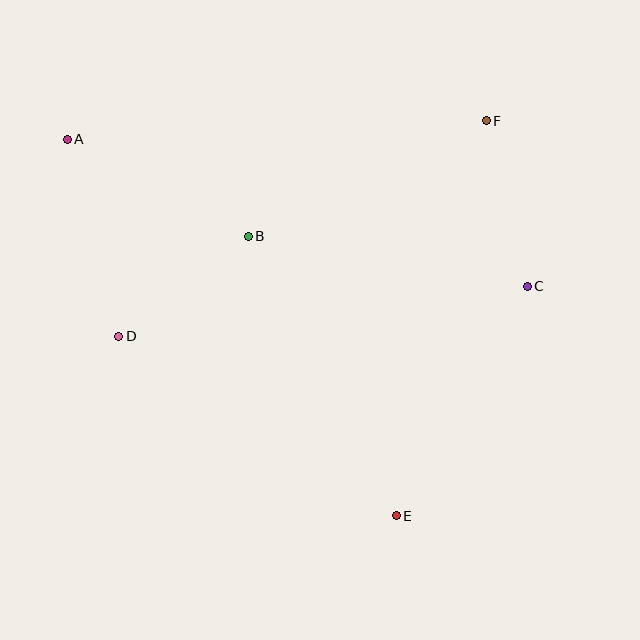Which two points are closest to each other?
Points B and D are closest to each other.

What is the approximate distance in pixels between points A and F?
The distance between A and F is approximately 419 pixels.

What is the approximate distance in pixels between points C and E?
The distance between C and E is approximately 264 pixels.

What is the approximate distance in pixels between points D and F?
The distance between D and F is approximately 426 pixels.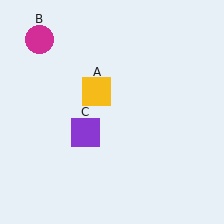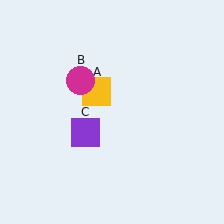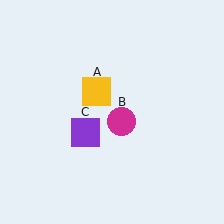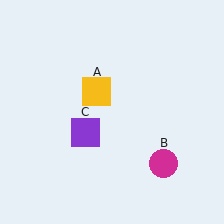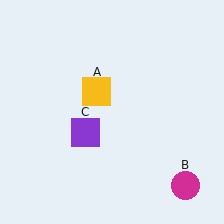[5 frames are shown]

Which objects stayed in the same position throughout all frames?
Yellow square (object A) and purple square (object C) remained stationary.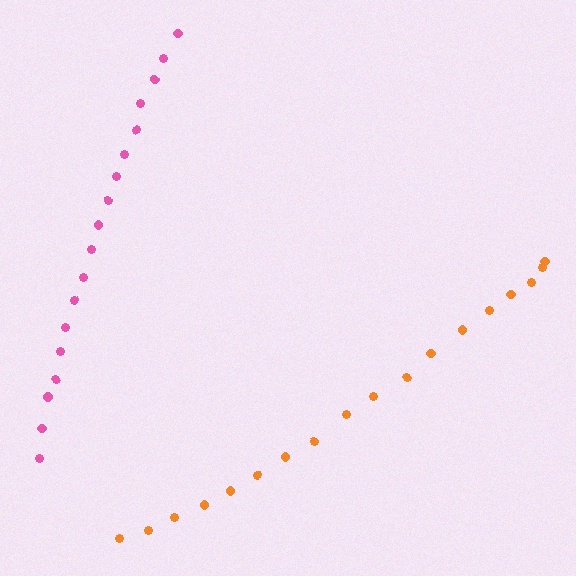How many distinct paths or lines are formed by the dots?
There are 2 distinct paths.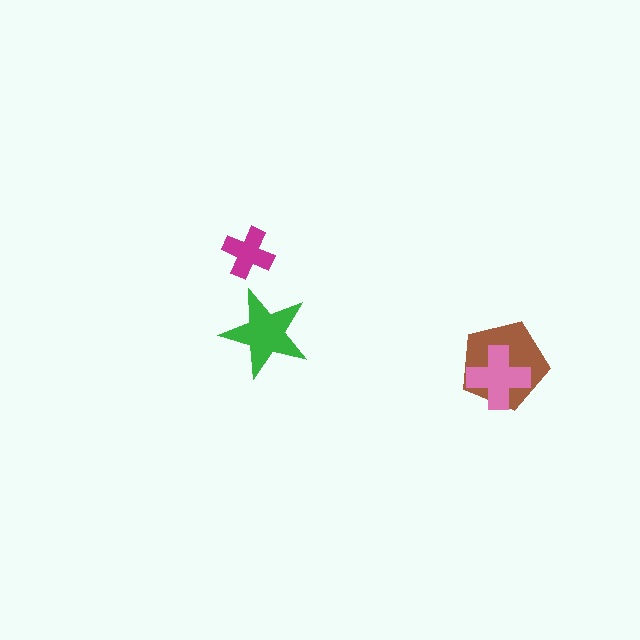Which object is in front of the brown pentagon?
The pink cross is in front of the brown pentagon.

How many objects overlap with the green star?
0 objects overlap with the green star.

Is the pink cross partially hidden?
No, no other shape covers it.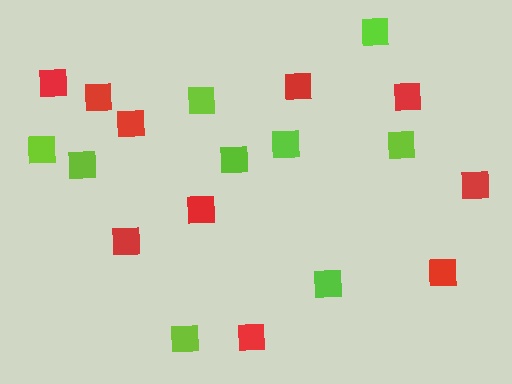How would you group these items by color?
There are 2 groups: one group of lime squares (9) and one group of red squares (10).